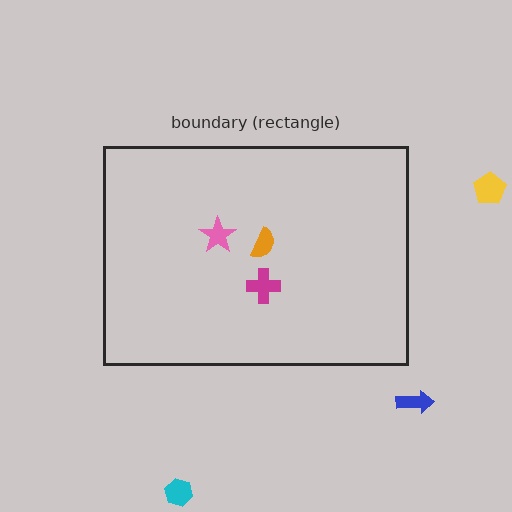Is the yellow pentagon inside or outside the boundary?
Outside.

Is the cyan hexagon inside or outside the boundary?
Outside.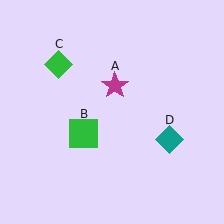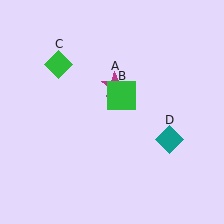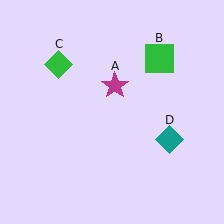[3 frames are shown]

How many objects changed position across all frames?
1 object changed position: green square (object B).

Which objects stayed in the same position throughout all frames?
Magenta star (object A) and green diamond (object C) and teal diamond (object D) remained stationary.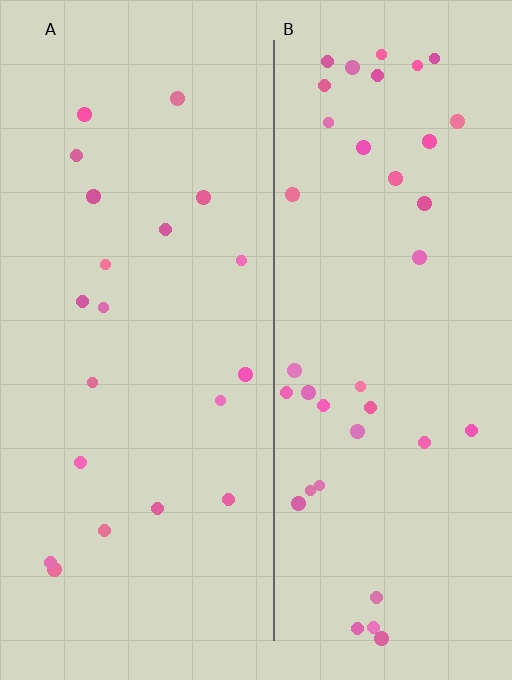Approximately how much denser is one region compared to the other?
Approximately 1.9× — region B over region A.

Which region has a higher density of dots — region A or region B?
B (the right).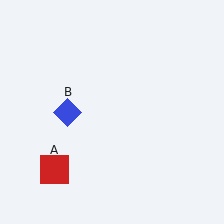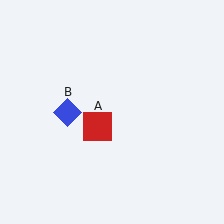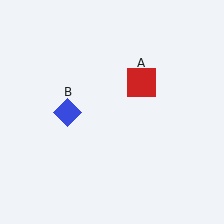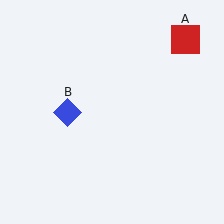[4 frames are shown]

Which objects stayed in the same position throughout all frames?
Blue diamond (object B) remained stationary.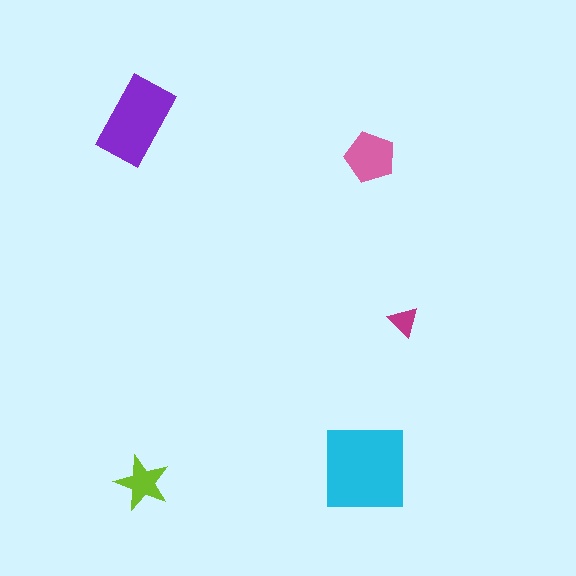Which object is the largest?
The cyan square.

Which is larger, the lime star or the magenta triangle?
The lime star.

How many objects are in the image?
There are 5 objects in the image.